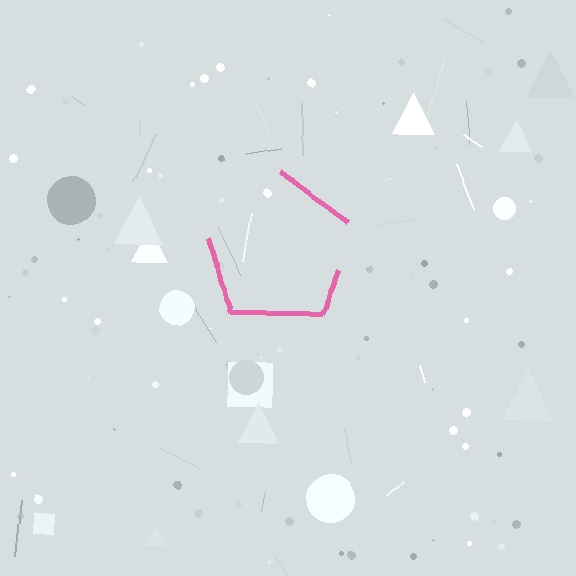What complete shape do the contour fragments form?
The contour fragments form a pentagon.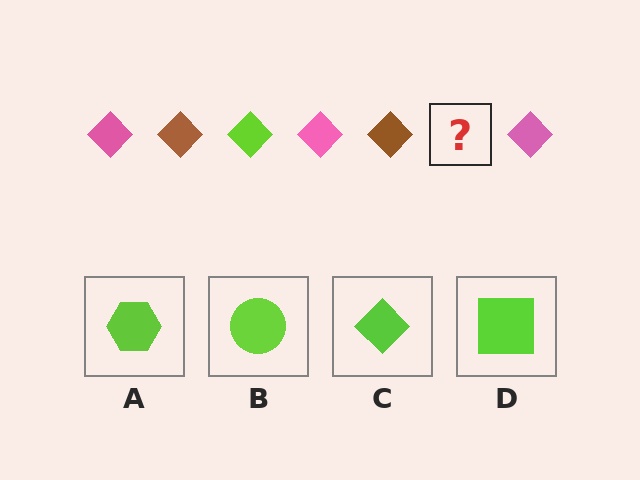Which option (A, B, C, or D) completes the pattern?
C.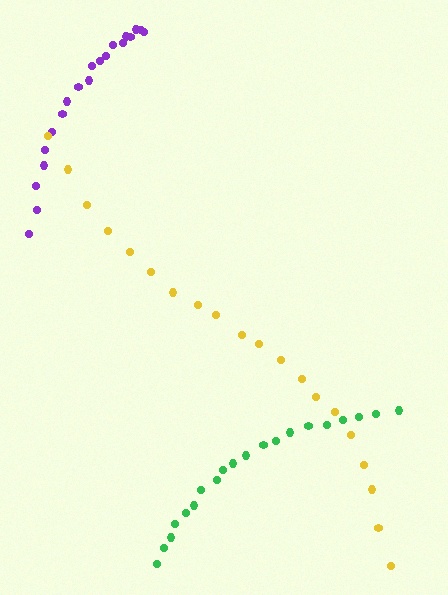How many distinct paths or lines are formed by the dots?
There are 3 distinct paths.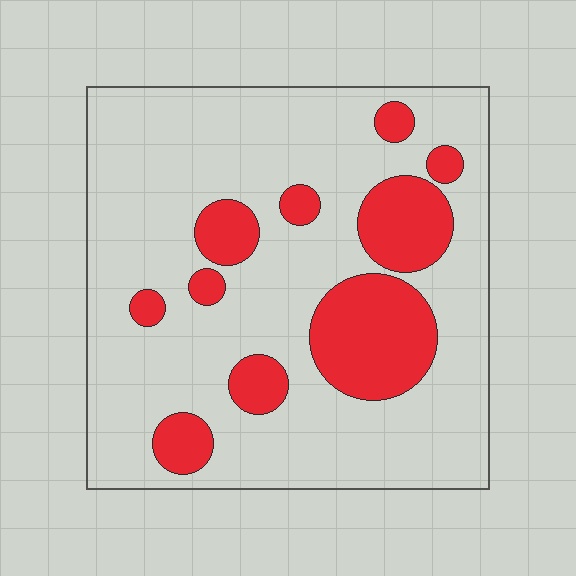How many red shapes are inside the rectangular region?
10.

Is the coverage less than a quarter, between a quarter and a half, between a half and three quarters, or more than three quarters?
Less than a quarter.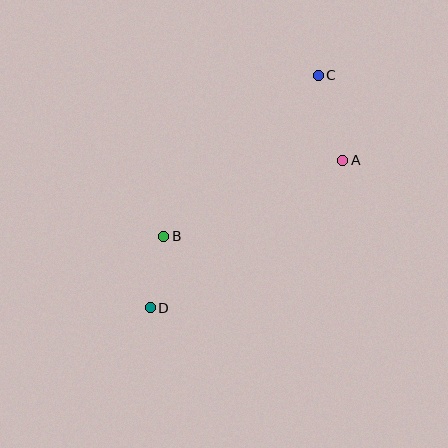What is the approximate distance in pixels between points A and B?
The distance between A and B is approximately 195 pixels.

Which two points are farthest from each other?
Points C and D are farthest from each other.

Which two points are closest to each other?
Points B and D are closest to each other.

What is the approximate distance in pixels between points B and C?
The distance between B and C is approximately 223 pixels.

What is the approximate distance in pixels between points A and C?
The distance between A and C is approximately 88 pixels.